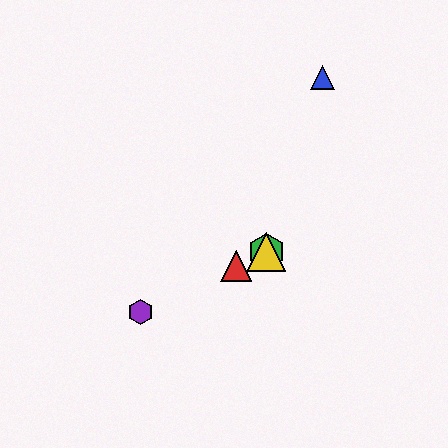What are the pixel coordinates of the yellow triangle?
The yellow triangle is at (266, 252).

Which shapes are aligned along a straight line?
The red triangle, the green hexagon, the yellow triangle, the purple hexagon are aligned along a straight line.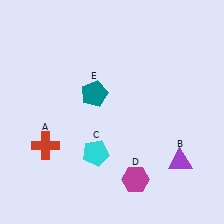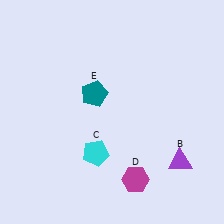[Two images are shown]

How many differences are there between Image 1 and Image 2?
There is 1 difference between the two images.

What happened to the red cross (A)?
The red cross (A) was removed in Image 2. It was in the bottom-left area of Image 1.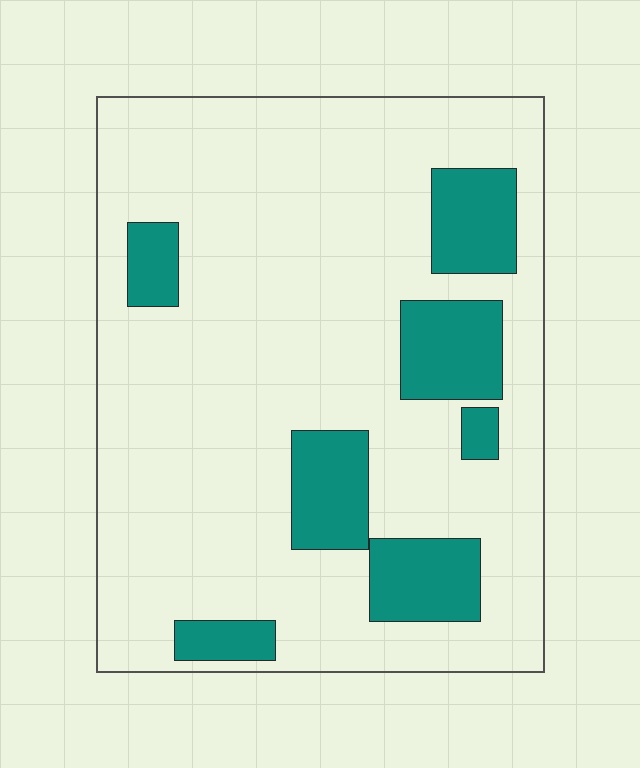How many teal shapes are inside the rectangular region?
7.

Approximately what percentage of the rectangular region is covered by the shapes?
Approximately 20%.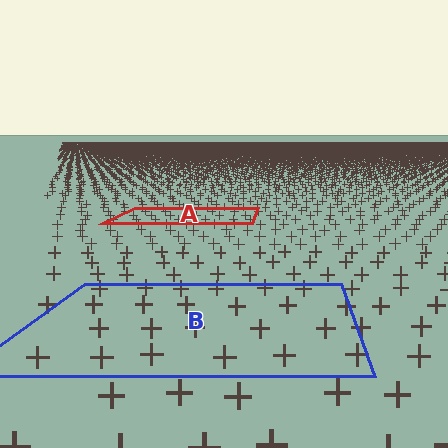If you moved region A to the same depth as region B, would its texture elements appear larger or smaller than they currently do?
They would appear larger. At a closer depth, the same texture elements are projected at a bigger on-screen size.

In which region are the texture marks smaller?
The texture marks are smaller in region A, because it is farther away.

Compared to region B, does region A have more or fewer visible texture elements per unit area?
Region A has more texture elements per unit area — they are packed more densely because it is farther away.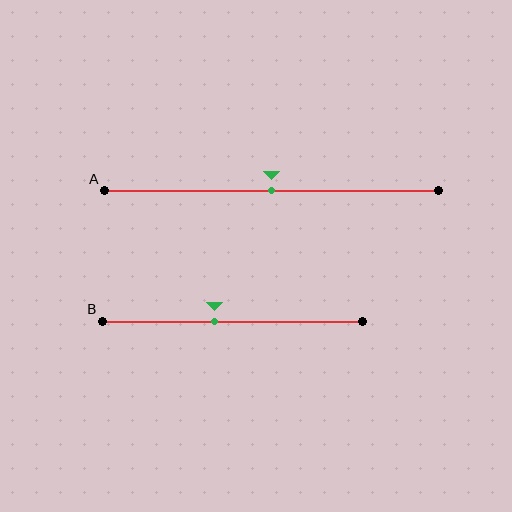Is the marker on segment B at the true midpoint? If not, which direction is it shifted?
No, the marker on segment B is shifted to the left by about 7% of the segment length.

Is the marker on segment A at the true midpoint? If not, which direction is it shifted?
Yes, the marker on segment A is at the true midpoint.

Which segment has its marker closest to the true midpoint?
Segment A has its marker closest to the true midpoint.